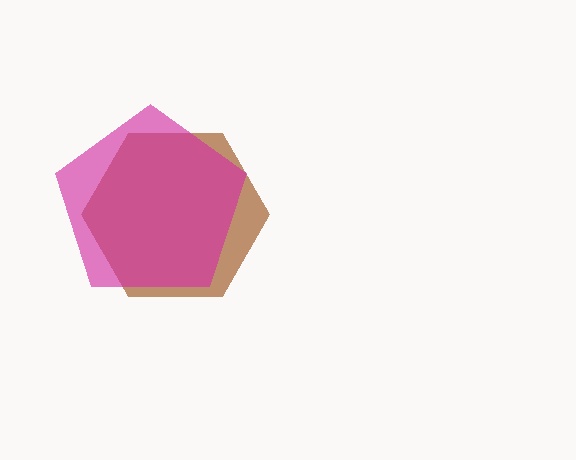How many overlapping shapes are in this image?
There are 2 overlapping shapes in the image.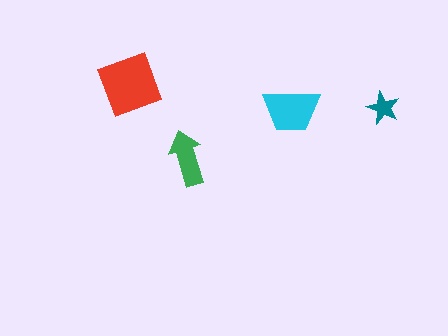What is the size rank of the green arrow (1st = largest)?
3rd.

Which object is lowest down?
The green arrow is bottommost.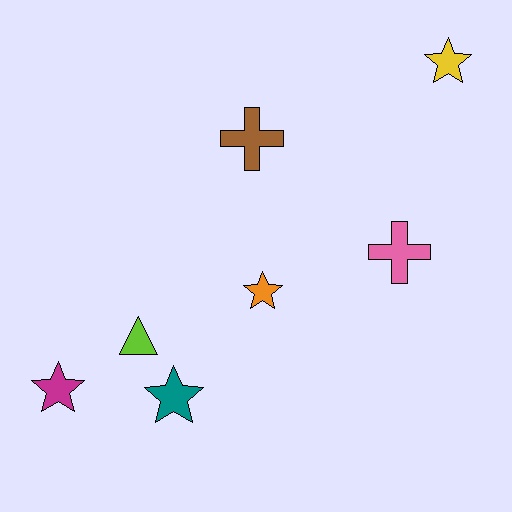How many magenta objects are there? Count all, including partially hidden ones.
There is 1 magenta object.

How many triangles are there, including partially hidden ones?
There is 1 triangle.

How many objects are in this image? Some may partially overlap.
There are 7 objects.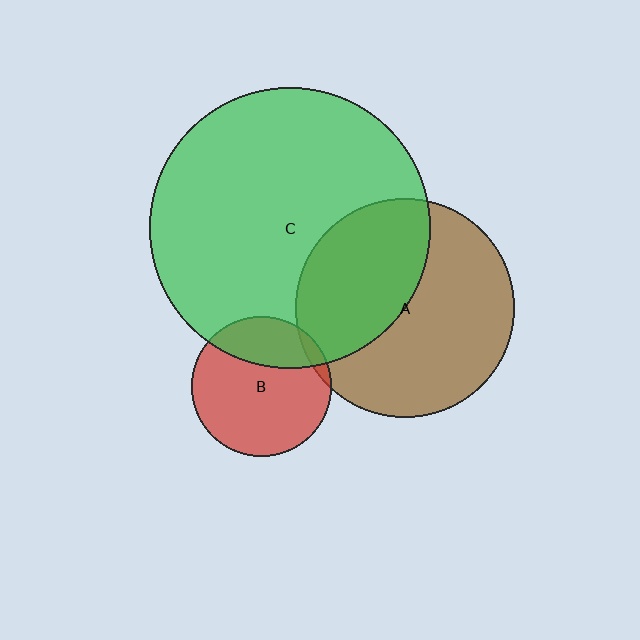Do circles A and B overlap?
Yes.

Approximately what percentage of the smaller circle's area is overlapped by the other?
Approximately 5%.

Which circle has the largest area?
Circle C (green).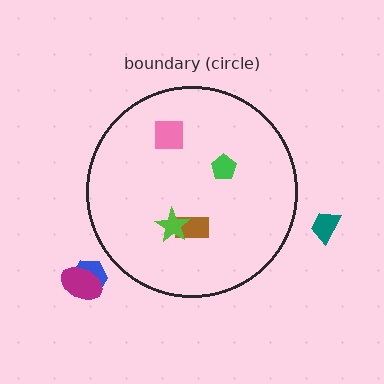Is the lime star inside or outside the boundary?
Inside.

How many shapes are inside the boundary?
4 inside, 3 outside.